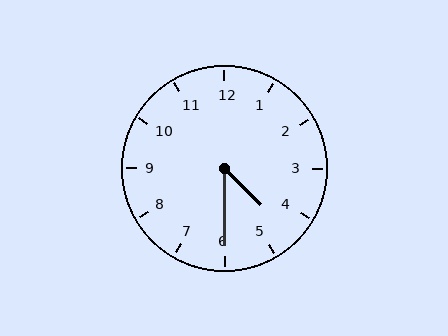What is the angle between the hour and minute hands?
Approximately 45 degrees.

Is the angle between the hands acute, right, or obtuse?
It is acute.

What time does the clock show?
4:30.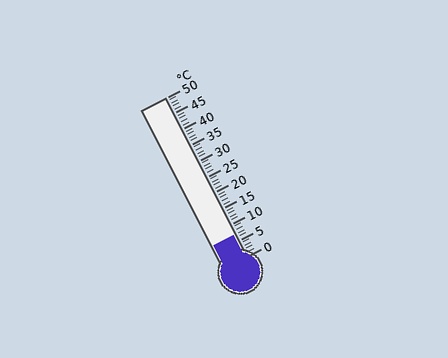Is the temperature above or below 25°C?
The temperature is below 25°C.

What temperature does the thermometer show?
The thermometer shows approximately 7°C.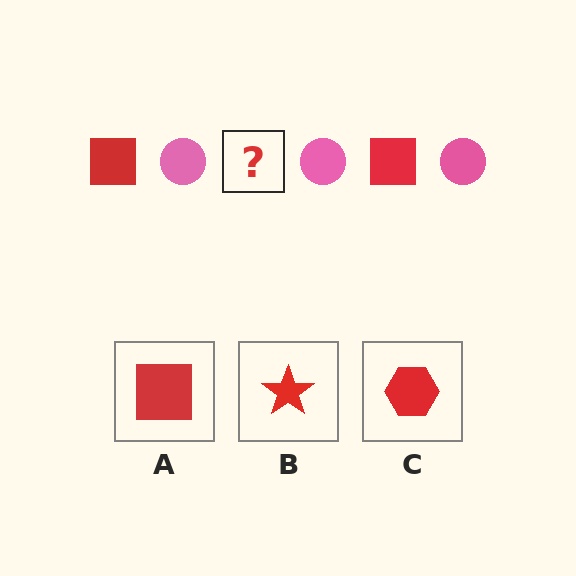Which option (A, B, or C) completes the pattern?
A.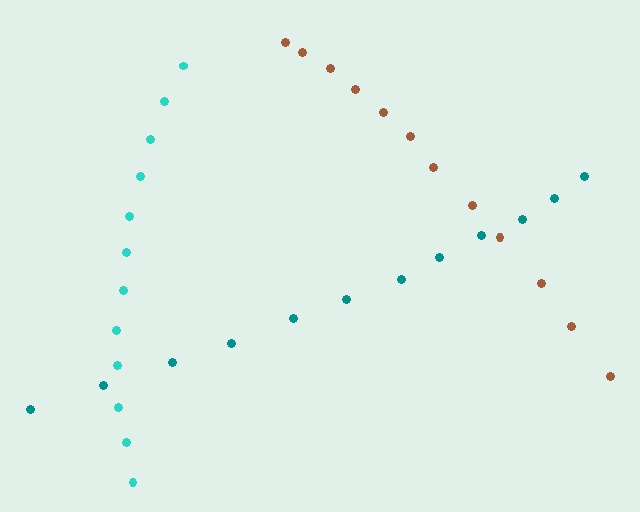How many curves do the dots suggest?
There are 3 distinct paths.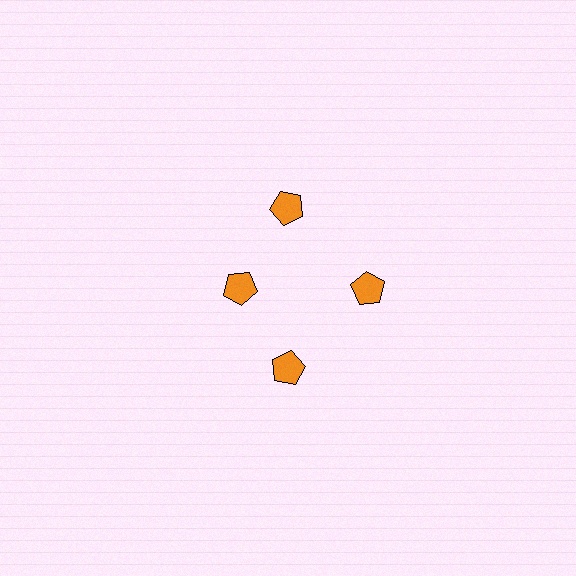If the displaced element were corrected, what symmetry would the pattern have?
It would have 4-fold rotational symmetry — the pattern would map onto itself every 90 degrees.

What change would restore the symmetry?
The symmetry would be restored by moving it outward, back onto the ring so that all 4 pentagons sit at equal angles and equal distance from the center.